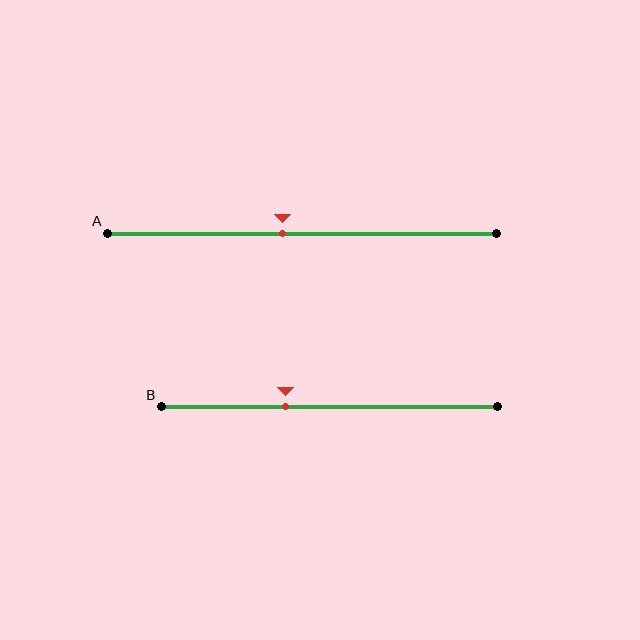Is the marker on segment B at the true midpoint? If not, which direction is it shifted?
No, the marker on segment B is shifted to the left by about 13% of the segment length.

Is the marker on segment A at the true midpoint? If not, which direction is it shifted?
No, the marker on segment A is shifted to the left by about 5% of the segment length.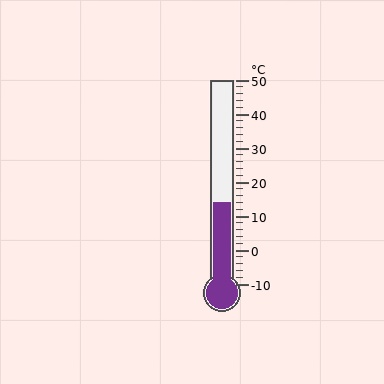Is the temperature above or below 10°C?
The temperature is above 10°C.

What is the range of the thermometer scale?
The thermometer scale ranges from -10°C to 50°C.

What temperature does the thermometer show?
The thermometer shows approximately 14°C.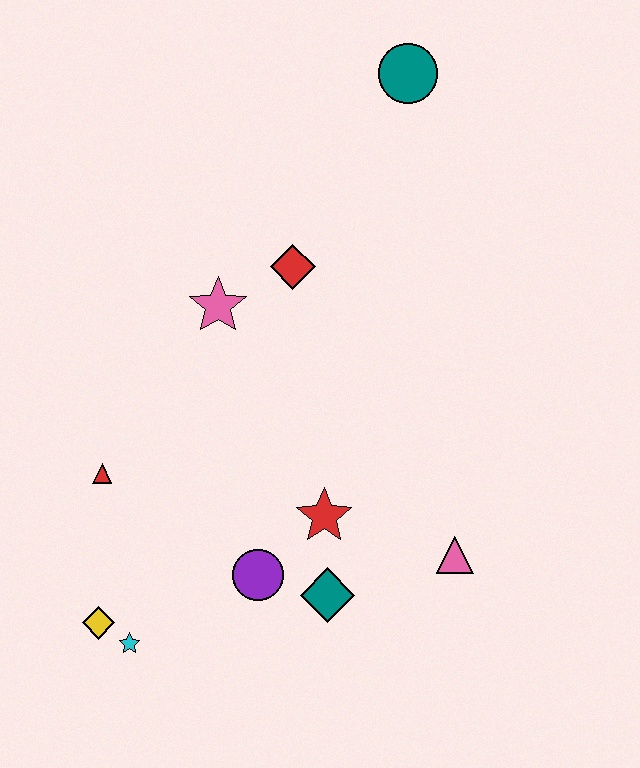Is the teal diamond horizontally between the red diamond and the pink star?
No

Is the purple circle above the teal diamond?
Yes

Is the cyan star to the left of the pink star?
Yes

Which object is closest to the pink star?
The red diamond is closest to the pink star.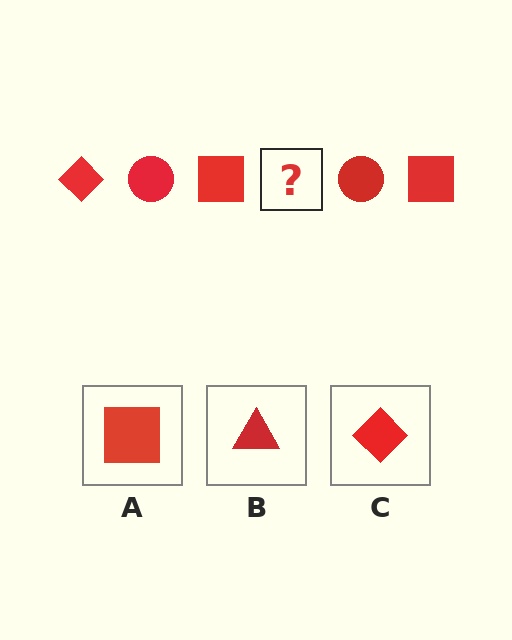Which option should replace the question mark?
Option C.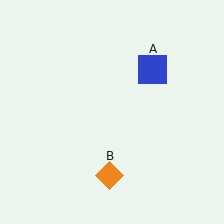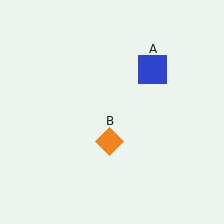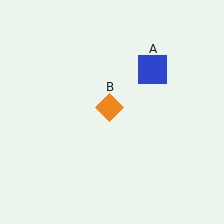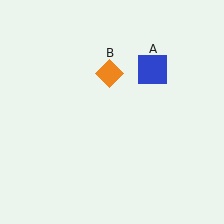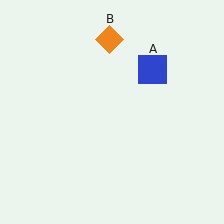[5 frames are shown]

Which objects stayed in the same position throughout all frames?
Blue square (object A) remained stationary.